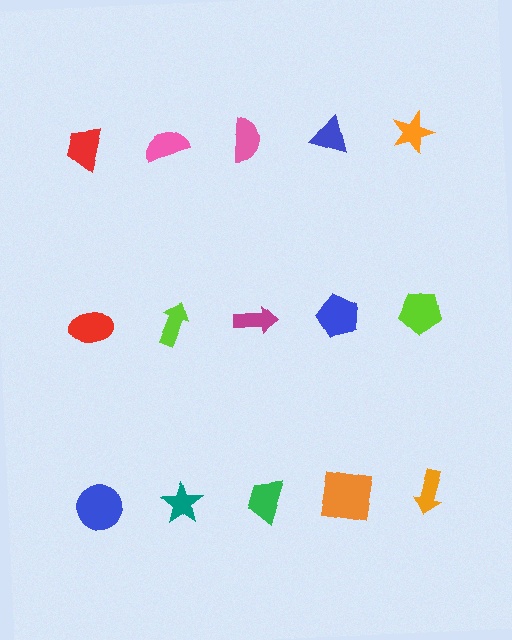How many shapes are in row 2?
5 shapes.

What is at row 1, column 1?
A red trapezoid.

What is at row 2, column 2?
A lime arrow.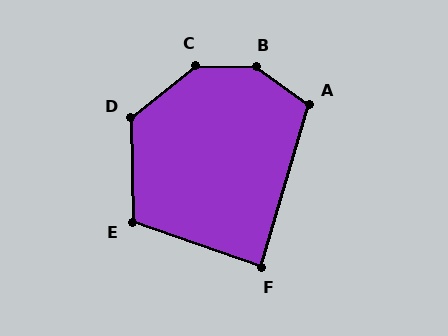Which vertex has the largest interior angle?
B, at approximately 145 degrees.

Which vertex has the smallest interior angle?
F, at approximately 87 degrees.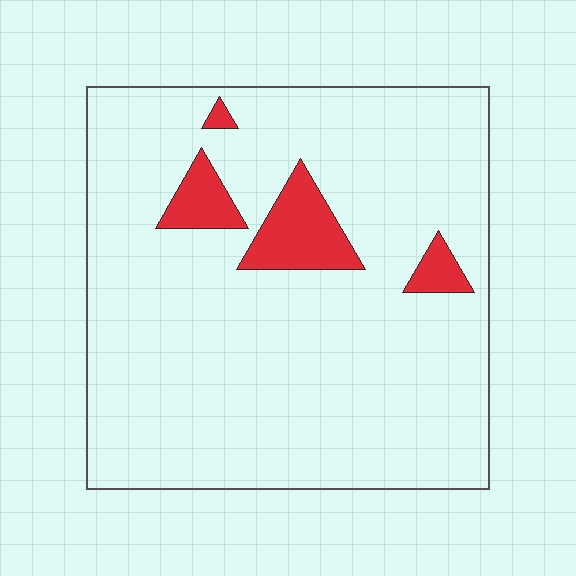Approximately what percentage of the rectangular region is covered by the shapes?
Approximately 10%.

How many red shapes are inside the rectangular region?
4.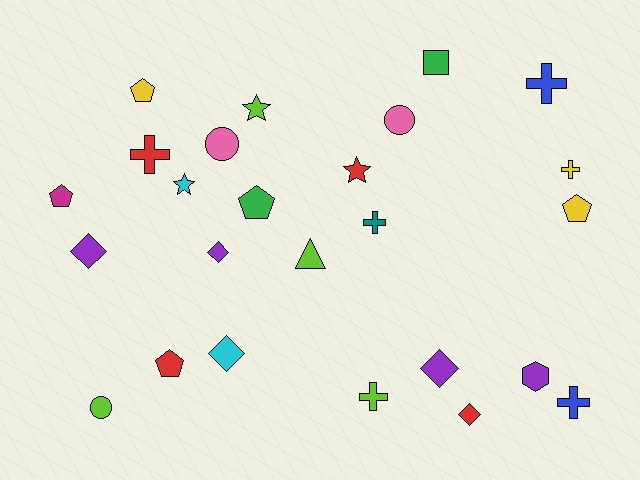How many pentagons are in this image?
There are 5 pentagons.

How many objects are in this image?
There are 25 objects.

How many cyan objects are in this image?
There are 2 cyan objects.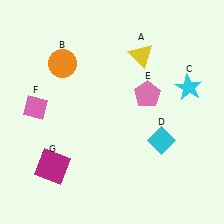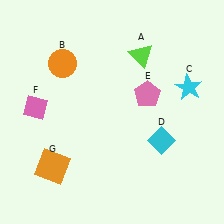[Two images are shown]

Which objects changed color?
A changed from yellow to lime. G changed from magenta to orange.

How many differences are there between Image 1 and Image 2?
There are 2 differences between the two images.